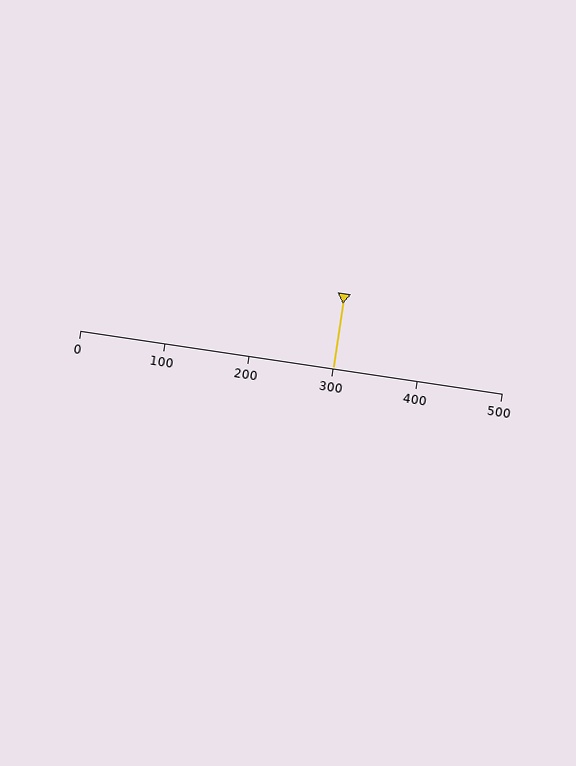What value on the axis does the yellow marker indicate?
The marker indicates approximately 300.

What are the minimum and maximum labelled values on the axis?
The axis runs from 0 to 500.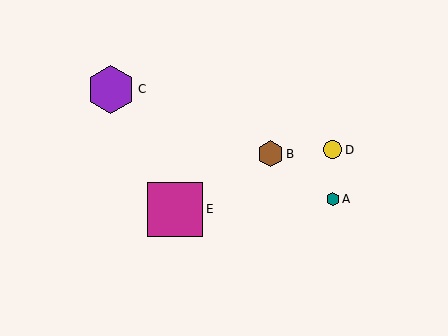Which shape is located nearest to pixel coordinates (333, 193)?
The teal hexagon (labeled A) at (333, 199) is nearest to that location.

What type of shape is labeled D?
Shape D is a yellow circle.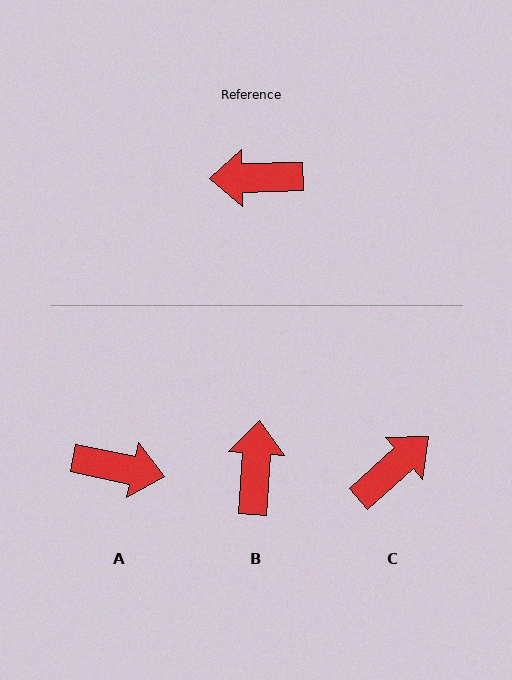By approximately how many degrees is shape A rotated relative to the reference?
Approximately 167 degrees counter-clockwise.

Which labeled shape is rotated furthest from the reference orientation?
A, about 167 degrees away.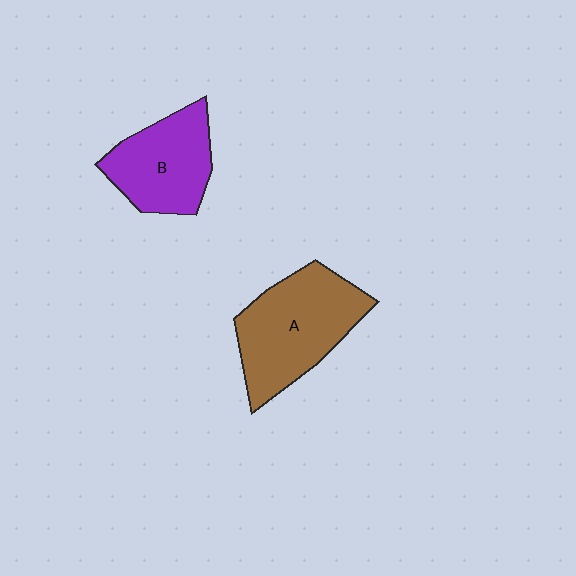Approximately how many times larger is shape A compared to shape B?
Approximately 1.3 times.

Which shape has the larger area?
Shape A (brown).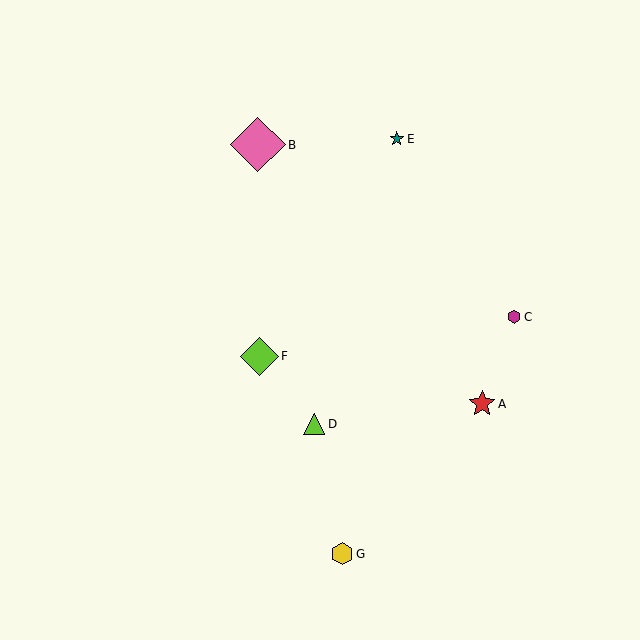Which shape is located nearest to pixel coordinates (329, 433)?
The lime triangle (labeled D) at (314, 424) is nearest to that location.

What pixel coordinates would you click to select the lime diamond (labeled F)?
Click at (259, 356) to select the lime diamond F.